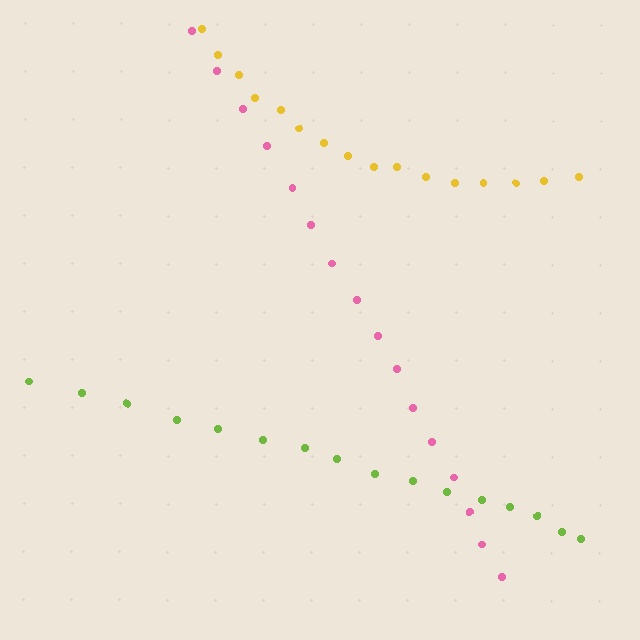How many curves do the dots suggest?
There are 3 distinct paths.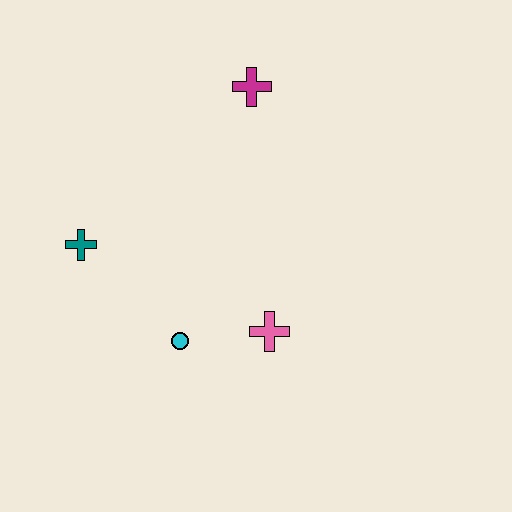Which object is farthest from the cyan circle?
The magenta cross is farthest from the cyan circle.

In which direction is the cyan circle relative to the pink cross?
The cyan circle is to the left of the pink cross.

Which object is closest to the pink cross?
The cyan circle is closest to the pink cross.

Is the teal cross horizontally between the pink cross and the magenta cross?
No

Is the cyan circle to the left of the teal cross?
No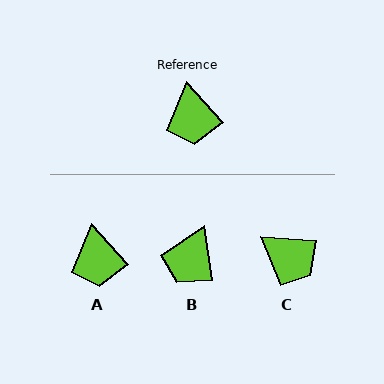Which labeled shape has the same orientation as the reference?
A.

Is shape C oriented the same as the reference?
No, it is off by about 45 degrees.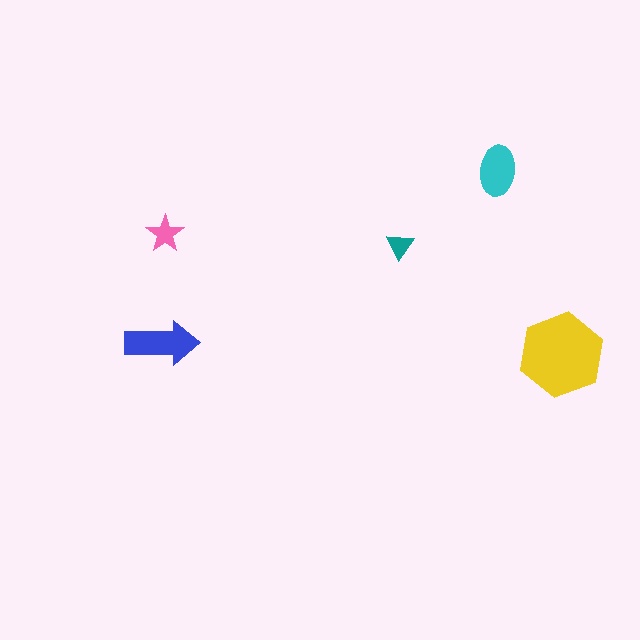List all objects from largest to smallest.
The yellow hexagon, the blue arrow, the cyan ellipse, the pink star, the teal triangle.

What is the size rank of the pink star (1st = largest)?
4th.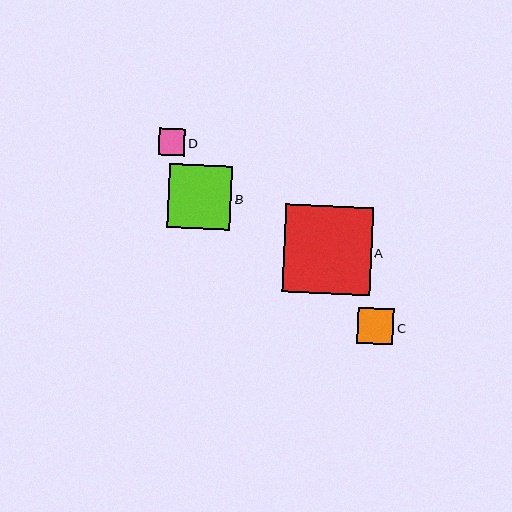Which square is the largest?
Square A is the largest with a size of approximately 88 pixels.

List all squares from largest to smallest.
From largest to smallest: A, B, C, D.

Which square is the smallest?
Square D is the smallest with a size of approximately 27 pixels.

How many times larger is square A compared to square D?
Square A is approximately 3.3 times the size of square D.